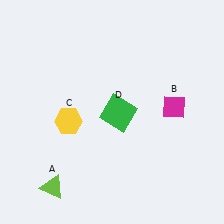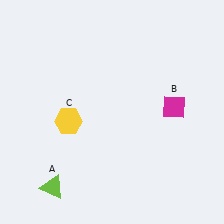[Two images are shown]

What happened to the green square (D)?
The green square (D) was removed in Image 2. It was in the bottom-right area of Image 1.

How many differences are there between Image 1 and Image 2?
There is 1 difference between the two images.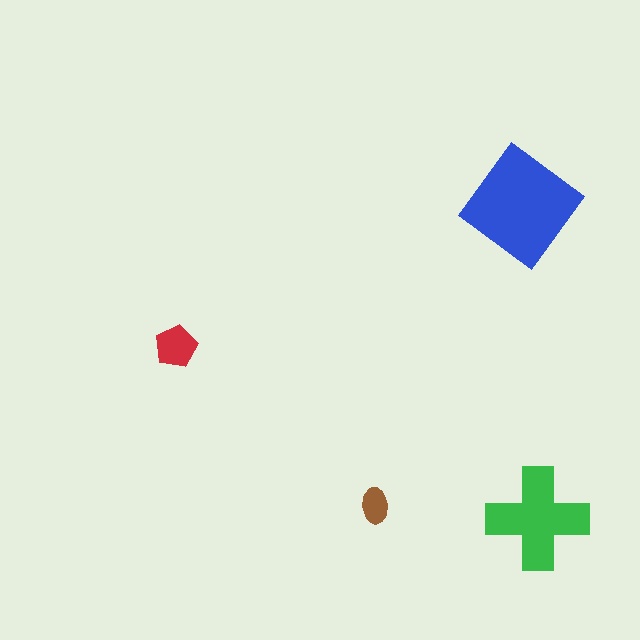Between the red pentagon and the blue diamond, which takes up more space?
The blue diamond.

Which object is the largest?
The blue diamond.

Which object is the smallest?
The brown ellipse.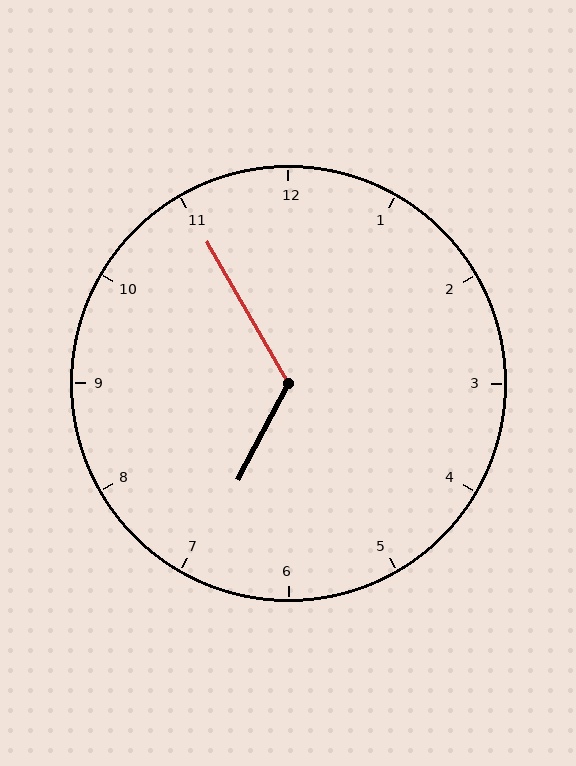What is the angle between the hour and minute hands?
Approximately 122 degrees.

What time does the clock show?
6:55.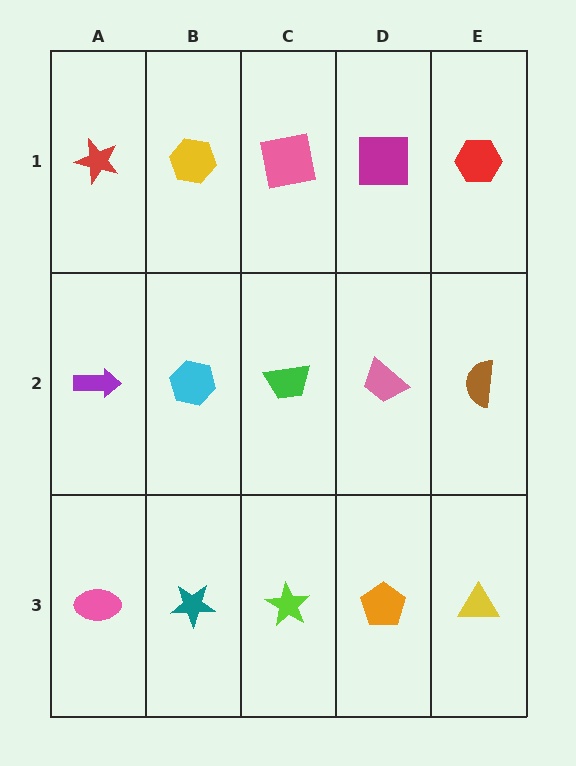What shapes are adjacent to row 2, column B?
A yellow hexagon (row 1, column B), a teal star (row 3, column B), a purple arrow (row 2, column A), a green trapezoid (row 2, column C).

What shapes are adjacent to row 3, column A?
A purple arrow (row 2, column A), a teal star (row 3, column B).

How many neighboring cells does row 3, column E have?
2.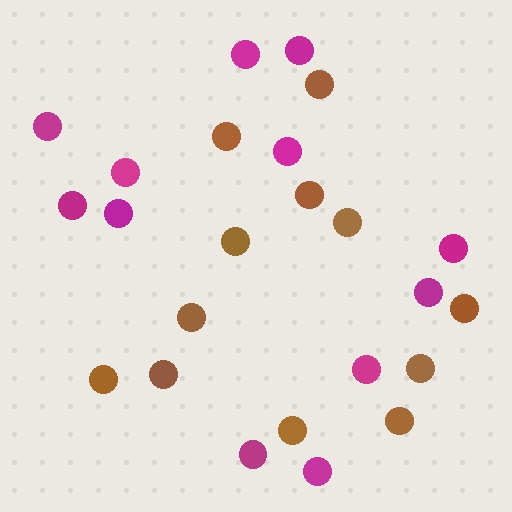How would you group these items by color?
There are 2 groups: one group of brown circles (12) and one group of magenta circles (12).